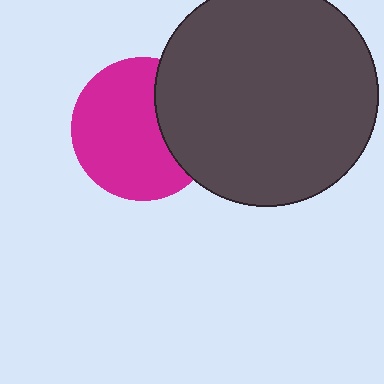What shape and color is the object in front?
The object in front is a dark gray circle.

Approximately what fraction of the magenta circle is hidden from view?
Roughly 30% of the magenta circle is hidden behind the dark gray circle.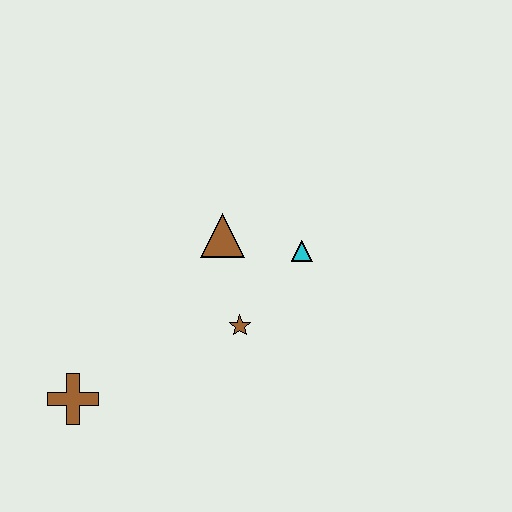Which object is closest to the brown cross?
The brown star is closest to the brown cross.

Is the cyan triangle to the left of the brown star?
No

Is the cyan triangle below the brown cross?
No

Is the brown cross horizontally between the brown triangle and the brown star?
No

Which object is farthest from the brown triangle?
The brown cross is farthest from the brown triangle.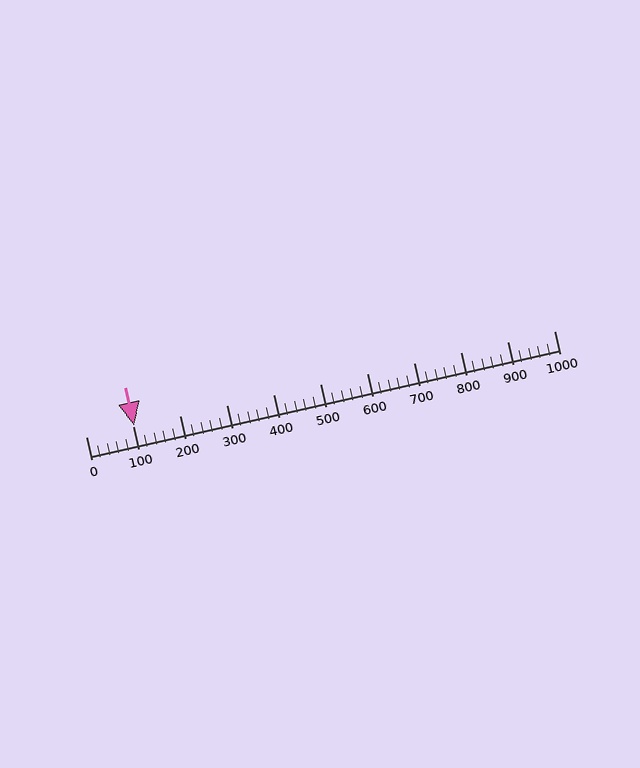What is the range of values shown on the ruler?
The ruler shows values from 0 to 1000.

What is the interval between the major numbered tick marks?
The major tick marks are spaced 100 units apart.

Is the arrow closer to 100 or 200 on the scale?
The arrow is closer to 100.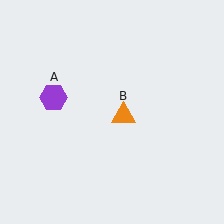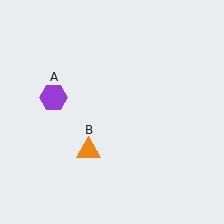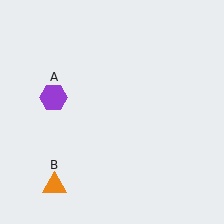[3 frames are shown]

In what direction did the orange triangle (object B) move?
The orange triangle (object B) moved down and to the left.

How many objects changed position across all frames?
1 object changed position: orange triangle (object B).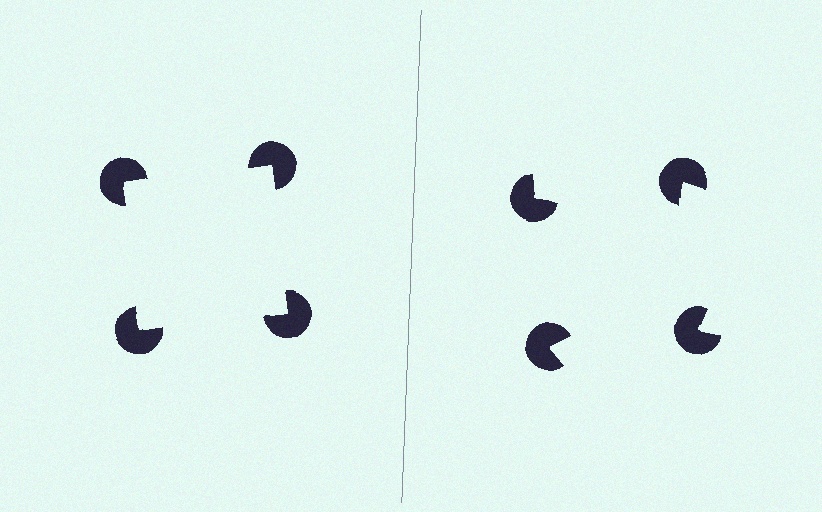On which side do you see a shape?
An illusory square appears on the left side. On the right side the wedge cuts are rotated, so no coherent shape forms.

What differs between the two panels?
The pac-man discs are positioned identically on both sides; only the wedge orientations differ. On the left they align to a square; on the right they are misaligned.